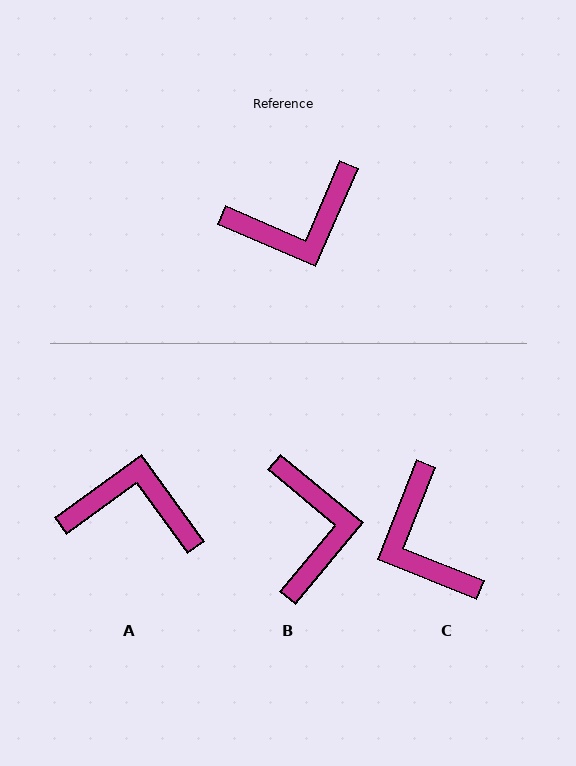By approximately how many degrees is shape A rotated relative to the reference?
Approximately 150 degrees counter-clockwise.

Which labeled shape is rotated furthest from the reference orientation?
A, about 150 degrees away.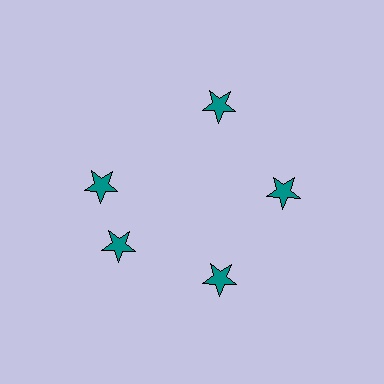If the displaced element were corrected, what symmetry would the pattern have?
It would have 5-fold rotational symmetry — the pattern would map onto itself every 72 degrees.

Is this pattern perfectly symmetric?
No. The 5 teal stars are arranged in a ring, but one element near the 10 o'clock position is rotated out of alignment along the ring, breaking the 5-fold rotational symmetry.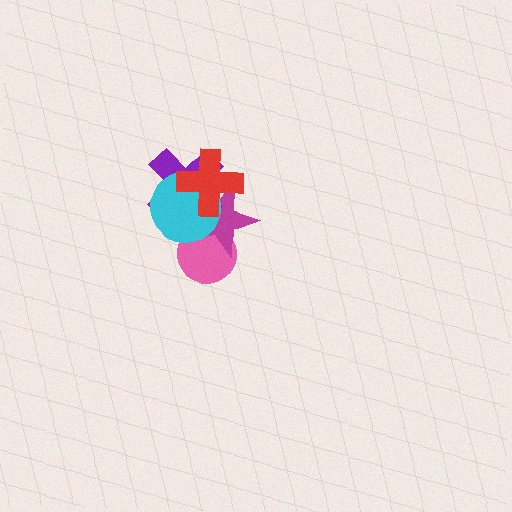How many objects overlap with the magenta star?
4 objects overlap with the magenta star.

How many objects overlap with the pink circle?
2 objects overlap with the pink circle.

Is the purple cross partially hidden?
Yes, it is partially covered by another shape.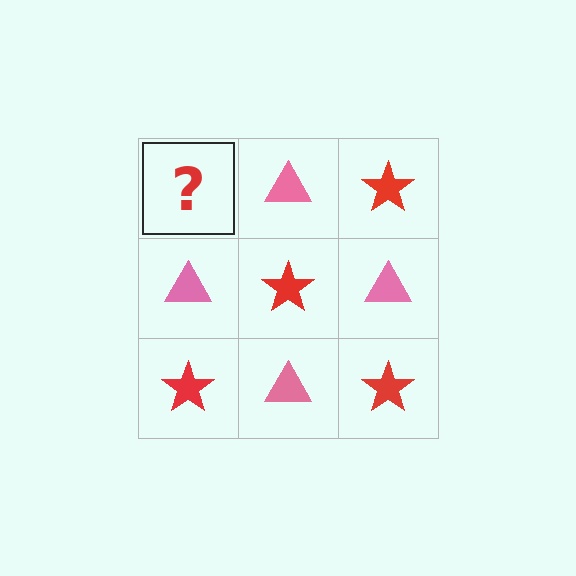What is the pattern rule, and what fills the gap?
The rule is that it alternates red star and pink triangle in a checkerboard pattern. The gap should be filled with a red star.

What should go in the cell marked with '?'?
The missing cell should contain a red star.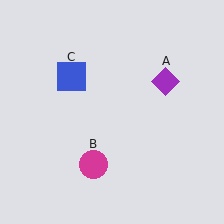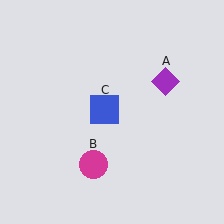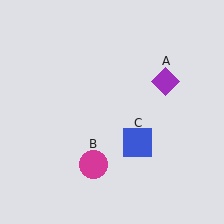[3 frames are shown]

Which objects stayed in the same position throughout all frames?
Purple diamond (object A) and magenta circle (object B) remained stationary.